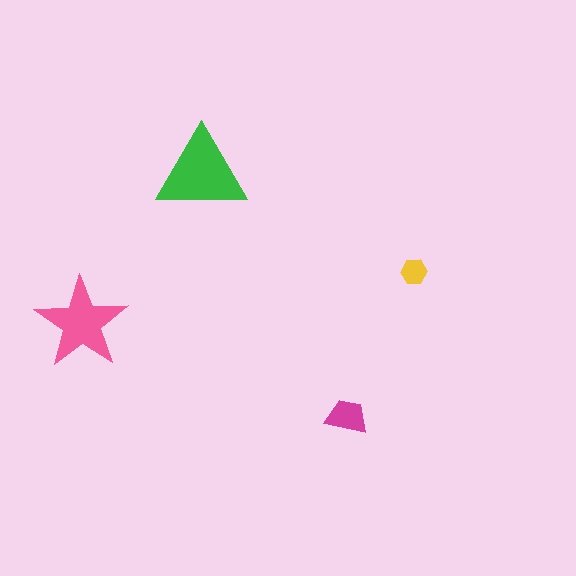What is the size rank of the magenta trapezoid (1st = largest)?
3rd.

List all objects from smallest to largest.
The yellow hexagon, the magenta trapezoid, the pink star, the green triangle.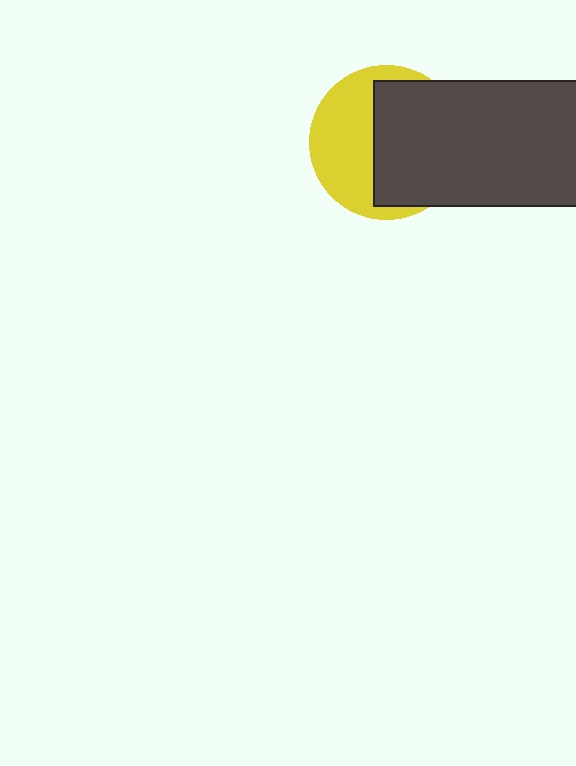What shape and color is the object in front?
The object in front is a dark gray rectangle.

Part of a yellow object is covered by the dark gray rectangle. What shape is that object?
It is a circle.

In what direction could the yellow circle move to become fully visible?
The yellow circle could move left. That would shift it out from behind the dark gray rectangle entirely.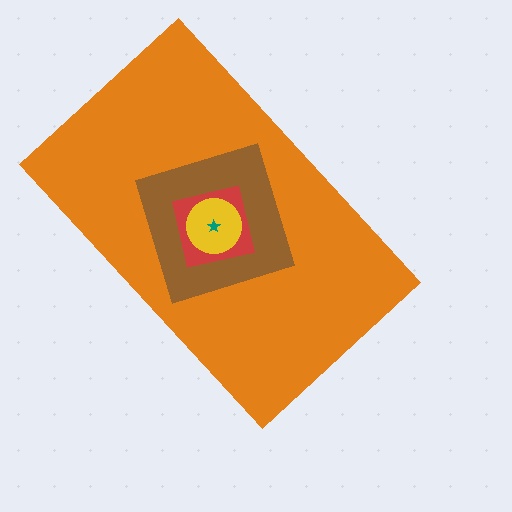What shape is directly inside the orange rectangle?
The brown square.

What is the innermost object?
The teal star.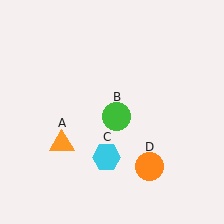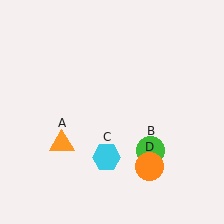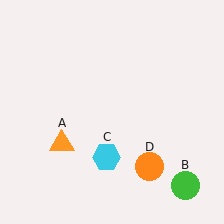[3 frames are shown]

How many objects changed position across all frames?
1 object changed position: green circle (object B).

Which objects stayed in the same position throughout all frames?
Orange triangle (object A) and cyan hexagon (object C) and orange circle (object D) remained stationary.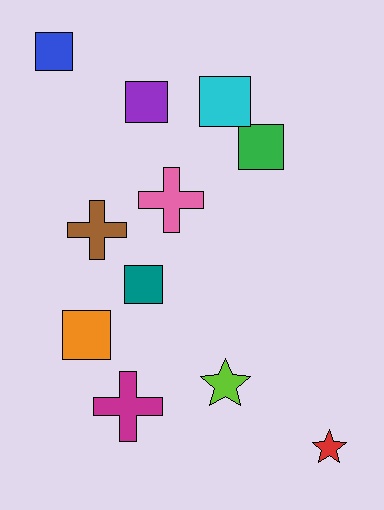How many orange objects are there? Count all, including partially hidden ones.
There is 1 orange object.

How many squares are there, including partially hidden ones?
There are 6 squares.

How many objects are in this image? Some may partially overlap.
There are 11 objects.